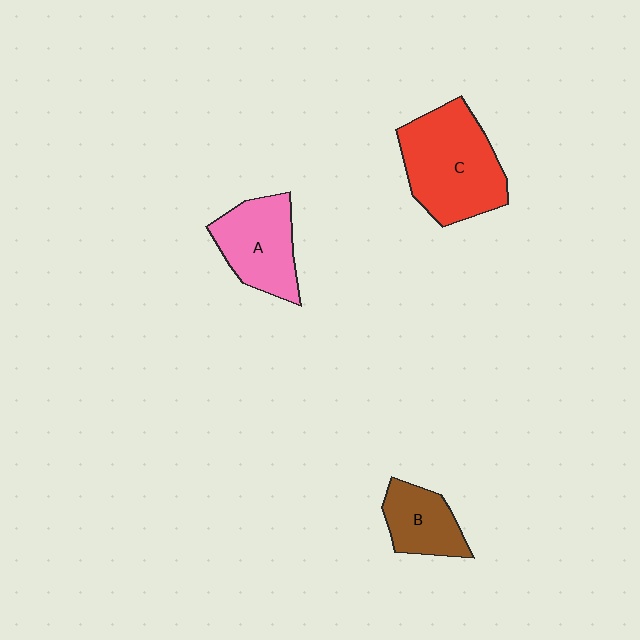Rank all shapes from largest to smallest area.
From largest to smallest: C (red), A (pink), B (brown).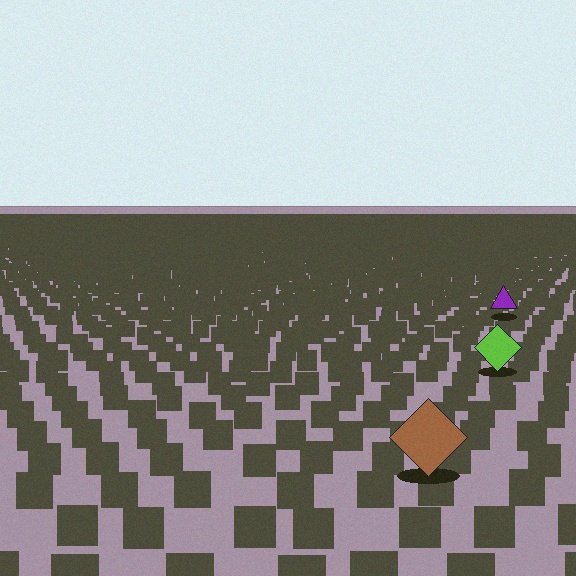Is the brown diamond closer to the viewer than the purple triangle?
Yes. The brown diamond is closer — you can tell from the texture gradient: the ground texture is coarser near it.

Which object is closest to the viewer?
The brown diamond is closest. The texture marks near it are larger and more spread out.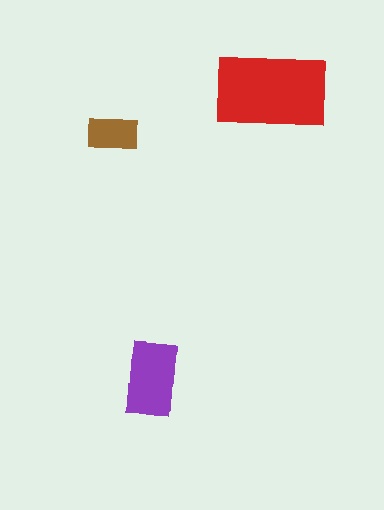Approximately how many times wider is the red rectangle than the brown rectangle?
About 2 times wider.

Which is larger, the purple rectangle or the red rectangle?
The red one.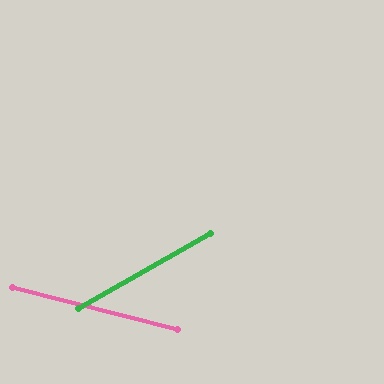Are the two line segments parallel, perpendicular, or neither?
Neither parallel nor perpendicular — they differ by about 44°.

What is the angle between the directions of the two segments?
Approximately 44 degrees.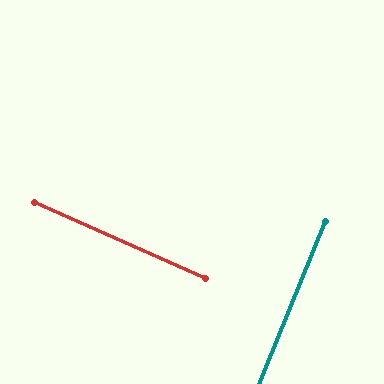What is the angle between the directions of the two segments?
Approximately 88 degrees.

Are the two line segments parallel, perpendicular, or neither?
Perpendicular — they meet at approximately 88°.